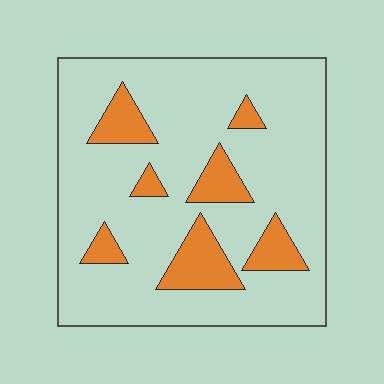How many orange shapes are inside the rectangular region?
7.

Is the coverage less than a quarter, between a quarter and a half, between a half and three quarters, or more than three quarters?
Less than a quarter.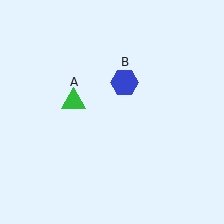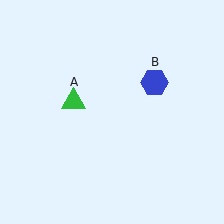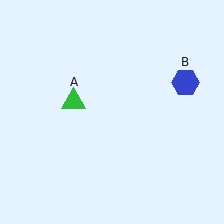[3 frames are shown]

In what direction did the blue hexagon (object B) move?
The blue hexagon (object B) moved right.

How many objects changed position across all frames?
1 object changed position: blue hexagon (object B).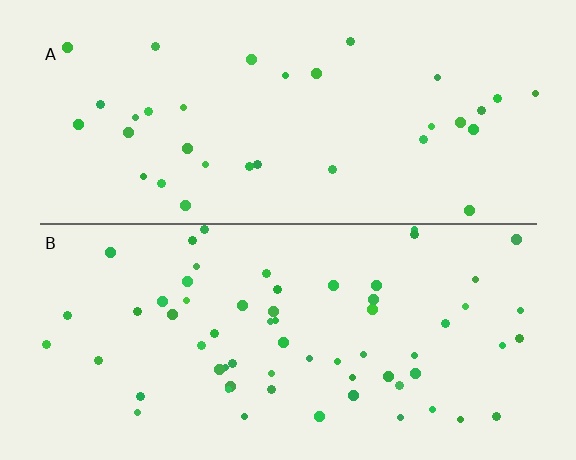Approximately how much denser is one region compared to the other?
Approximately 1.9× — region B over region A.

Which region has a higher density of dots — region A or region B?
B (the bottom).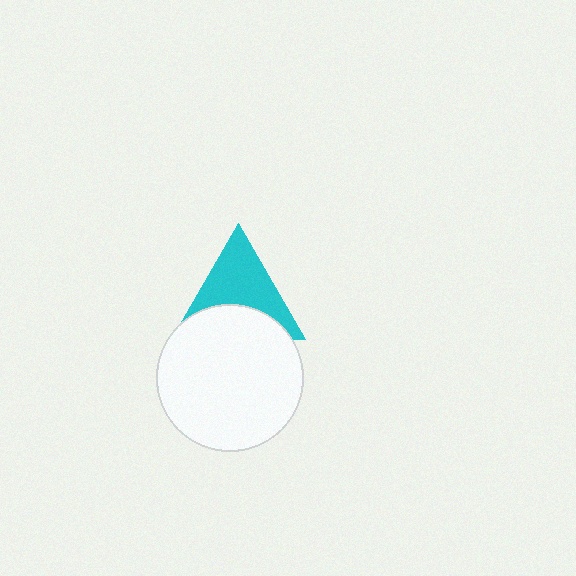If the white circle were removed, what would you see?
You would see the complete cyan triangle.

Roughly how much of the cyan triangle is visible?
About half of it is visible (roughly 60%).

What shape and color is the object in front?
The object in front is a white circle.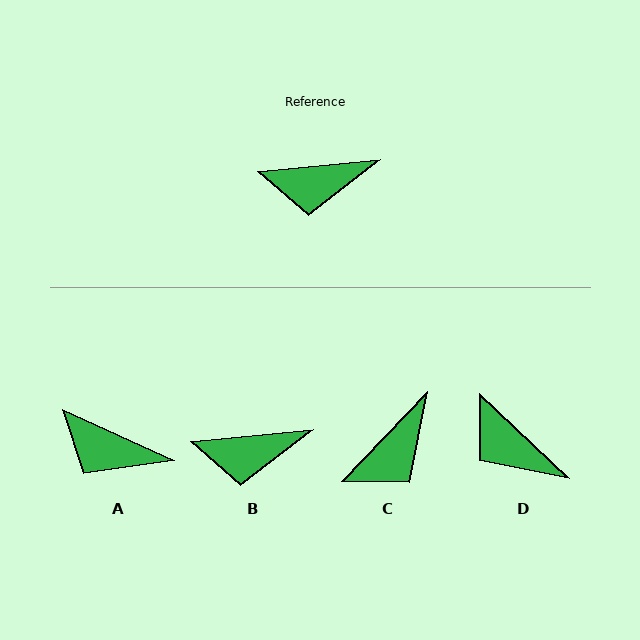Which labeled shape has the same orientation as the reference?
B.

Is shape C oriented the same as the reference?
No, it is off by about 41 degrees.